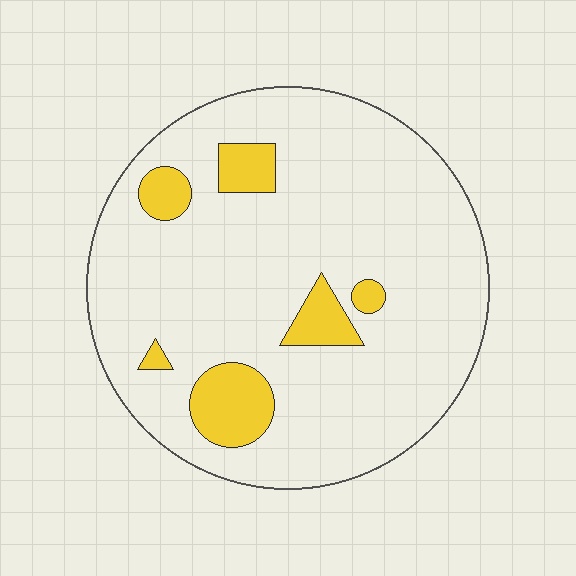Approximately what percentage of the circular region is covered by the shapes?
Approximately 10%.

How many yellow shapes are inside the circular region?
6.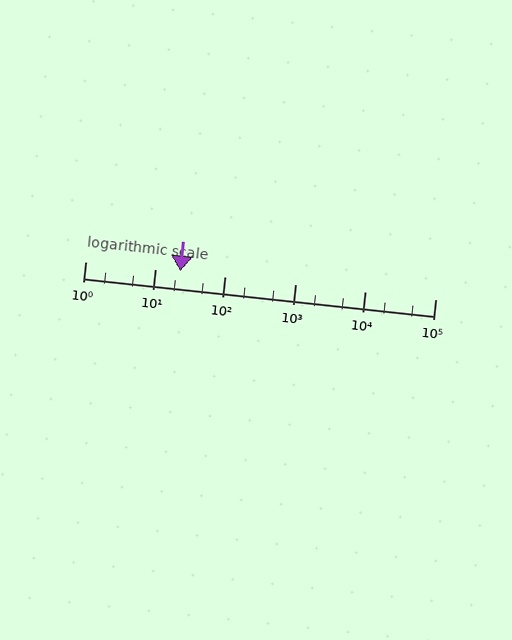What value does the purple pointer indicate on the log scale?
The pointer indicates approximately 23.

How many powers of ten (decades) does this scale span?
The scale spans 5 decades, from 1 to 100000.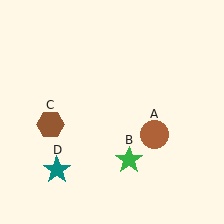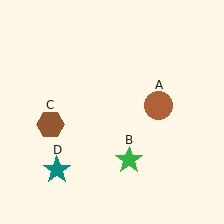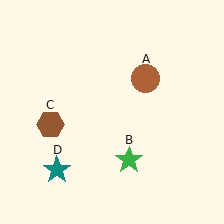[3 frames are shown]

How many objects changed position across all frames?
1 object changed position: brown circle (object A).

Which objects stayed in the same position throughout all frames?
Green star (object B) and brown hexagon (object C) and teal star (object D) remained stationary.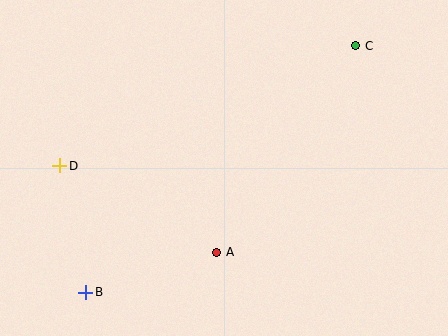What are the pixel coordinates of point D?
Point D is at (60, 166).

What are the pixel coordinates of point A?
Point A is at (217, 252).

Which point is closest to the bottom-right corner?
Point A is closest to the bottom-right corner.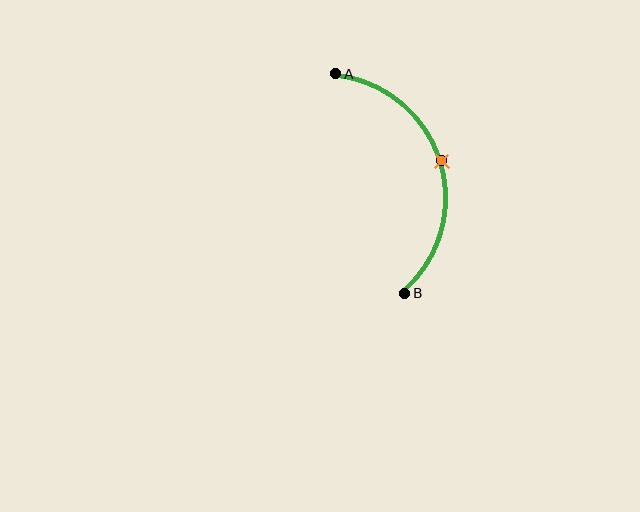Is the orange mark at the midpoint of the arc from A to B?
Yes. The orange mark lies on the arc at equal arc-length from both A and B — it is the arc midpoint.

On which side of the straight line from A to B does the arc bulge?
The arc bulges to the right of the straight line connecting A and B.